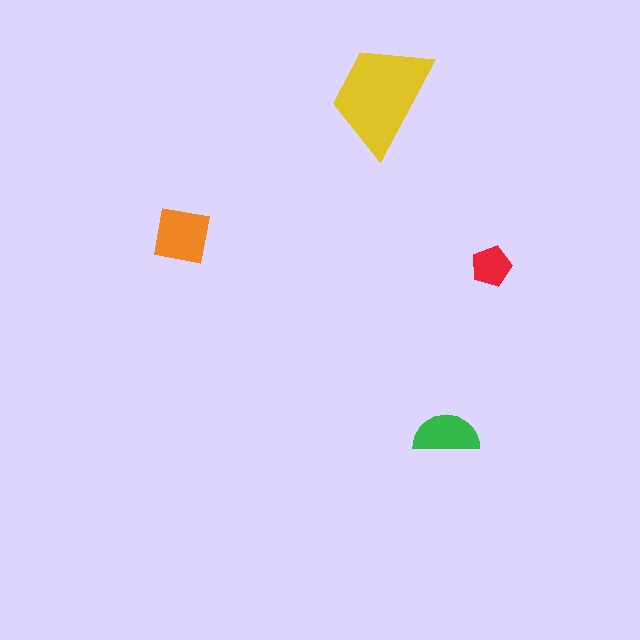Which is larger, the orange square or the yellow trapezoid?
The yellow trapezoid.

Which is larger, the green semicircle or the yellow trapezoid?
The yellow trapezoid.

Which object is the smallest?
The red pentagon.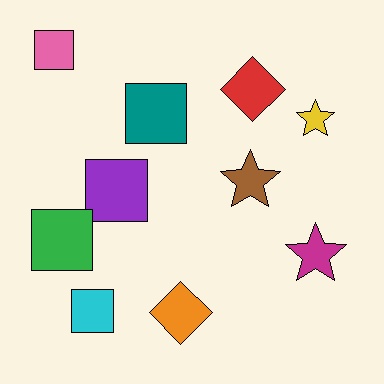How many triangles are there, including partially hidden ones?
There are no triangles.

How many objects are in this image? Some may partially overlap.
There are 10 objects.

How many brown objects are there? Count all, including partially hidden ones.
There is 1 brown object.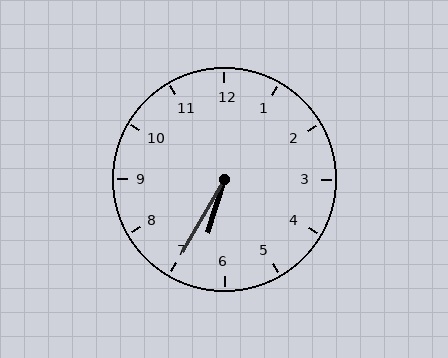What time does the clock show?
6:35.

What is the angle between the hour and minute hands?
Approximately 12 degrees.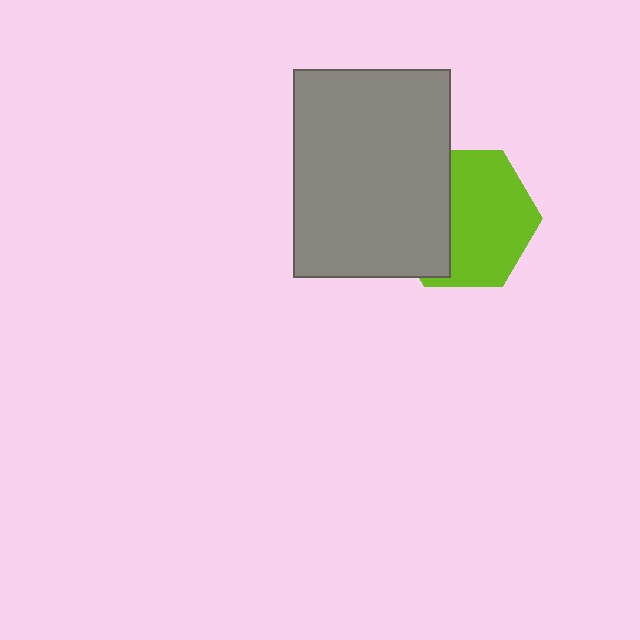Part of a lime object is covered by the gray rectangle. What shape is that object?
It is a hexagon.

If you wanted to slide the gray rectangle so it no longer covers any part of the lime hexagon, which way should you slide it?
Slide it left — that is the most direct way to separate the two shapes.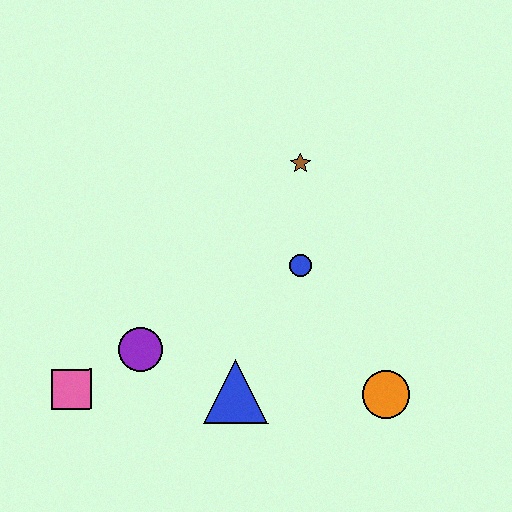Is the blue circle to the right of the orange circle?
No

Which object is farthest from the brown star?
The pink square is farthest from the brown star.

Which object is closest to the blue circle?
The brown star is closest to the blue circle.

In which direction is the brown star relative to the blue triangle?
The brown star is above the blue triangle.